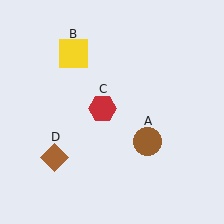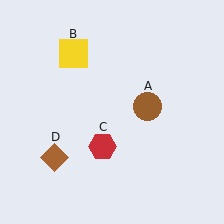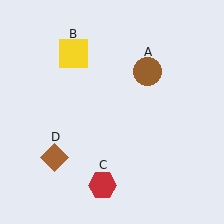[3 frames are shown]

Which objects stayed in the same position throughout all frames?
Yellow square (object B) and brown diamond (object D) remained stationary.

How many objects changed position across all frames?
2 objects changed position: brown circle (object A), red hexagon (object C).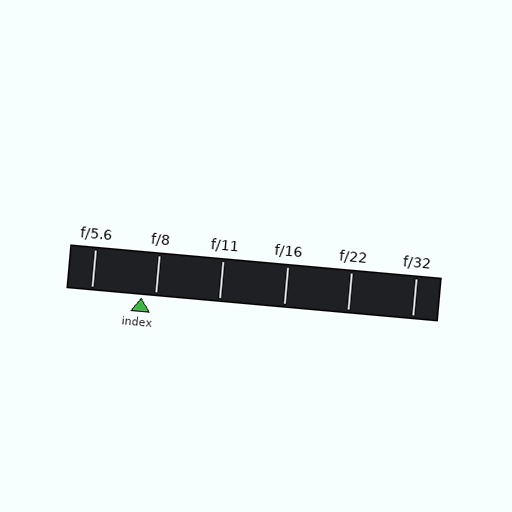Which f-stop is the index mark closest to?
The index mark is closest to f/8.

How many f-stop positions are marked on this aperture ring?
There are 6 f-stop positions marked.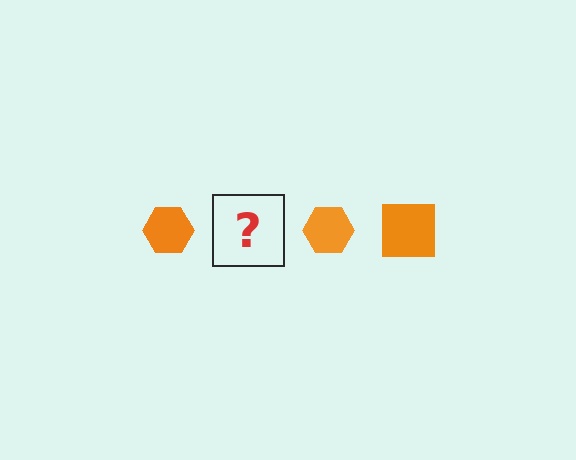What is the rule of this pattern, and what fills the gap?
The rule is that the pattern cycles through hexagon, square shapes in orange. The gap should be filled with an orange square.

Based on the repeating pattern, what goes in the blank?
The blank should be an orange square.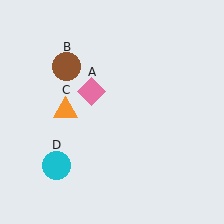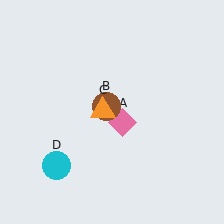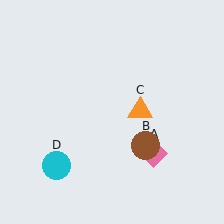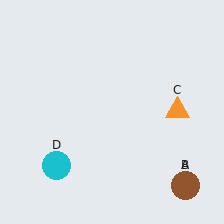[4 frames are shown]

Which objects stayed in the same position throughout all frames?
Cyan circle (object D) remained stationary.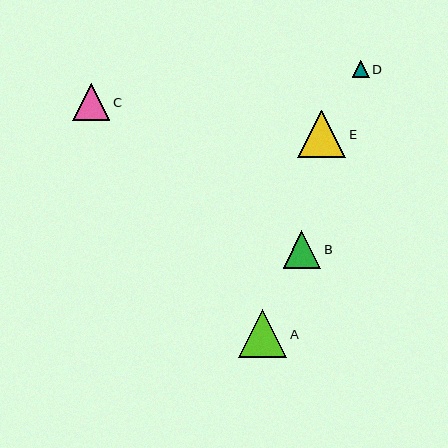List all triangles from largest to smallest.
From largest to smallest: A, E, B, C, D.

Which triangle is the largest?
Triangle A is the largest with a size of approximately 48 pixels.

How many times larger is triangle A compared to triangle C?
Triangle A is approximately 1.3 times the size of triangle C.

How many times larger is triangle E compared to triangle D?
Triangle E is approximately 2.8 times the size of triangle D.